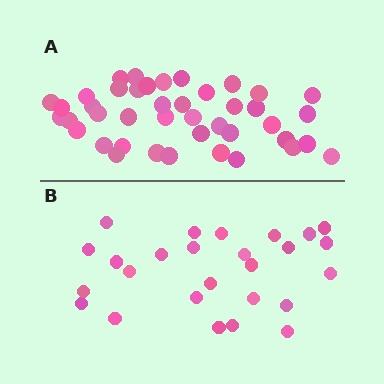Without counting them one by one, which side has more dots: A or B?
Region A (the top region) has more dots.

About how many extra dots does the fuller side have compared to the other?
Region A has approximately 15 more dots than region B.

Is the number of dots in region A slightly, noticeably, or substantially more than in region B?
Region A has substantially more. The ratio is roughly 1.6 to 1.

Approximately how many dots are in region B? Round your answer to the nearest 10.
About 30 dots. (The exact count is 26, which rounds to 30.)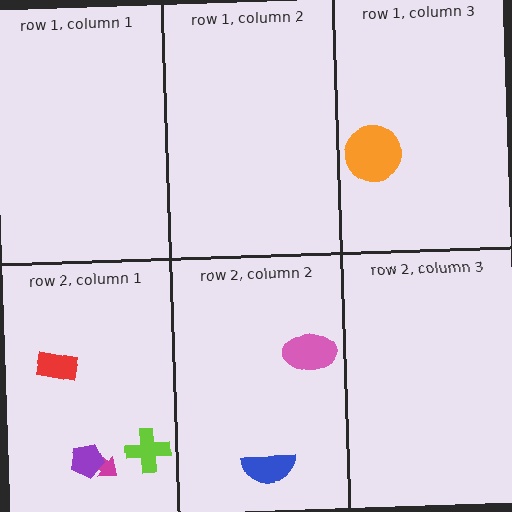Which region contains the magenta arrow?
The row 2, column 1 region.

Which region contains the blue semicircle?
The row 2, column 2 region.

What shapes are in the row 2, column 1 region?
The lime cross, the magenta arrow, the red rectangle, the purple pentagon.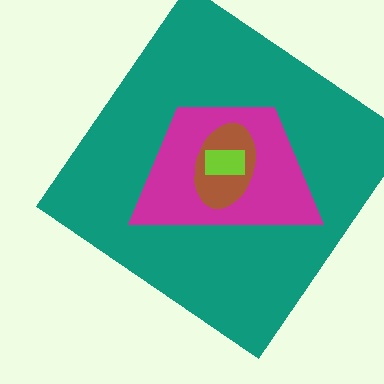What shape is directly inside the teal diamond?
The magenta trapezoid.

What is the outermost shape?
The teal diamond.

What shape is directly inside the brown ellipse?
The lime rectangle.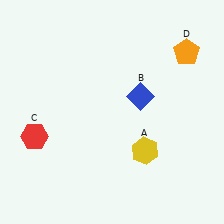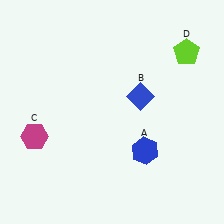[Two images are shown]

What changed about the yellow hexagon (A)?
In Image 1, A is yellow. In Image 2, it changed to blue.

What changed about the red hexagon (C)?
In Image 1, C is red. In Image 2, it changed to magenta.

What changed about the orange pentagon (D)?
In Image 1, D is orange. In Image 2, it changed to lime.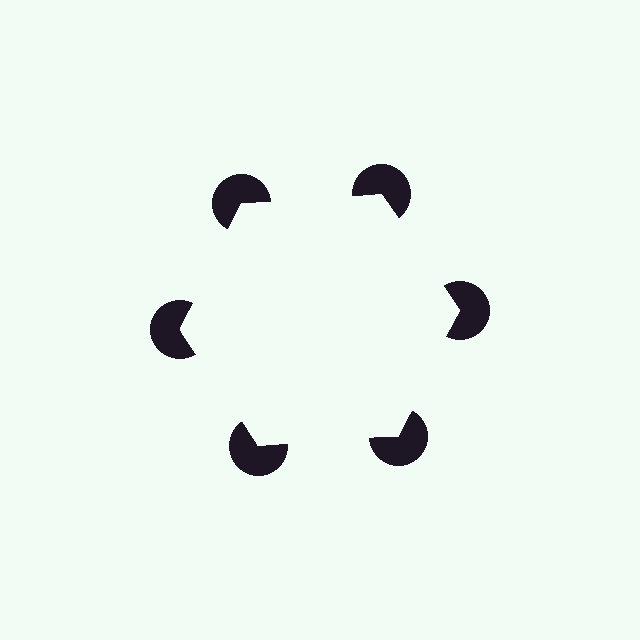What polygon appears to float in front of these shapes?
An illusory hexagon — its edges are inferred from the aligned wedge cuts in the pac-man discs, not physically drawn.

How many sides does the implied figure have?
6 sides.